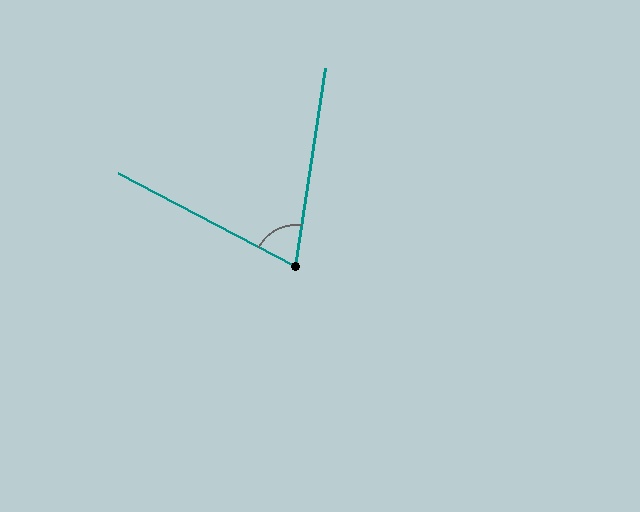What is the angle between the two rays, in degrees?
Approximately 71 degrees.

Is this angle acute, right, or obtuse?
It is acute.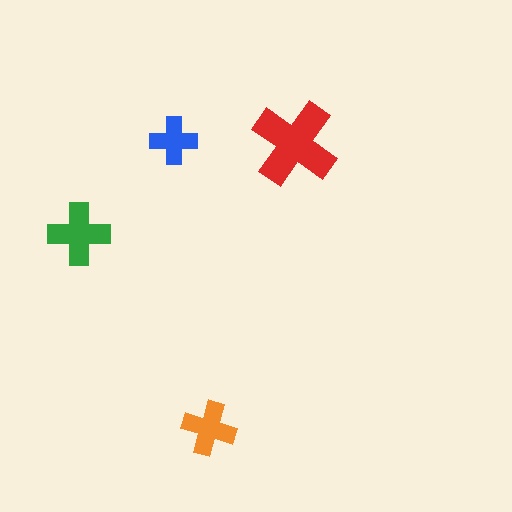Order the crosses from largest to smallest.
the red one, the green one, the orange one, the blue one.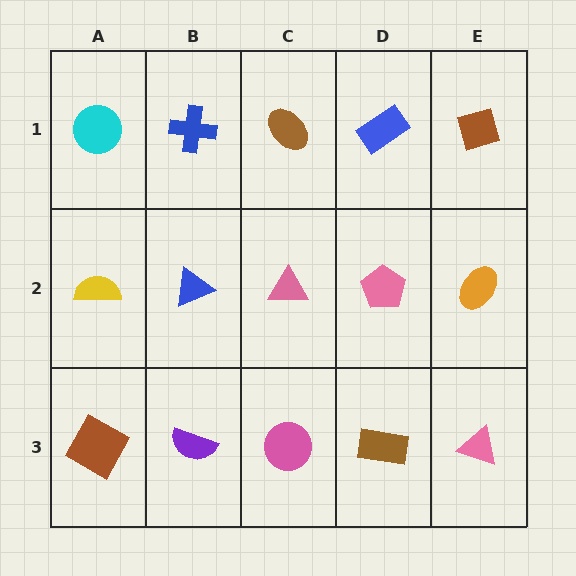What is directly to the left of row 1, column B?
A cyan circle.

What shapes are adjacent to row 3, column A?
A yellow semicircle (row 2, column A), a purple semicircle (row 3, column B).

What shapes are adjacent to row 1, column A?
A yellow semicircle (row 2, column A), a blue cross (row 1, column B).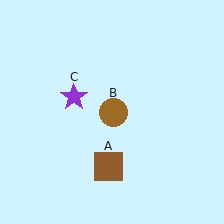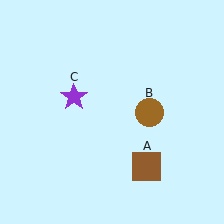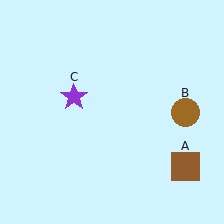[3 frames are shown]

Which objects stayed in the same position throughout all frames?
Purple star (object C) remained stationary.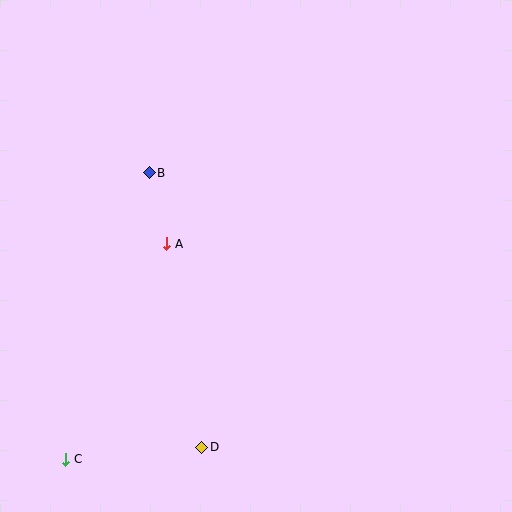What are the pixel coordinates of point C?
Point C is at (66, 459).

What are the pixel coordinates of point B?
Point B is at (149, 173).